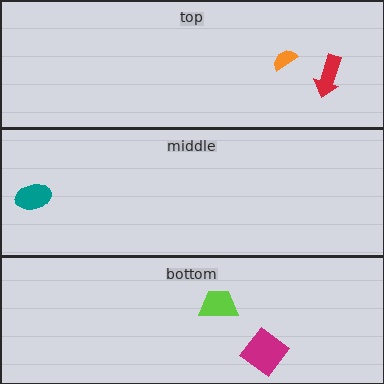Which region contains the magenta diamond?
The bottom region.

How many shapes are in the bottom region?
2.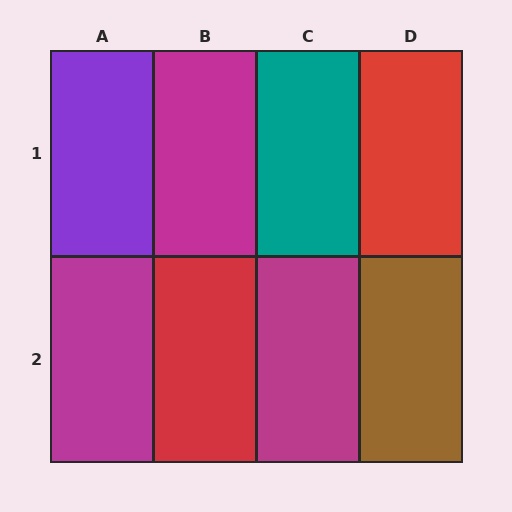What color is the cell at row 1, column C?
Teal.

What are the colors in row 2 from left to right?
Magenta, red, magenta, brown.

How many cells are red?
2 cells are red.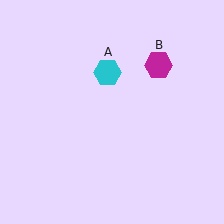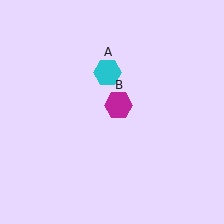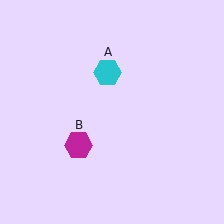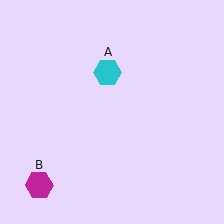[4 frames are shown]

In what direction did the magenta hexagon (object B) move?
The magenta hexagon (object B) moved down and to the left.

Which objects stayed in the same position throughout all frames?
Cyan hexagon (object A) remained stationary.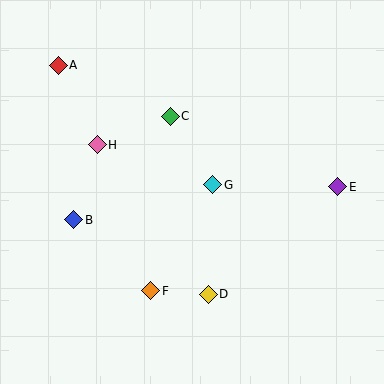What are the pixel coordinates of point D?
Point D is at (208, 294).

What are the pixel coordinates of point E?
Point E is at (338, 187).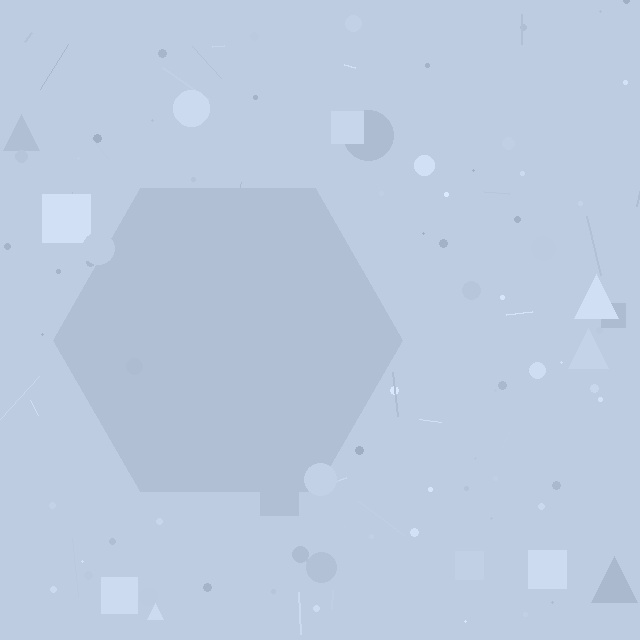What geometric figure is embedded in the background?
A hexagon is embedded in the background.